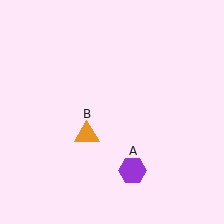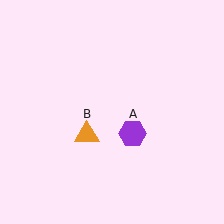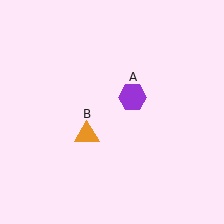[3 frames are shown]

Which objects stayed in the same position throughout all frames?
Orange triangle (object B) remained stationary.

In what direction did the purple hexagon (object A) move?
The purple hexagon (object A) moved up.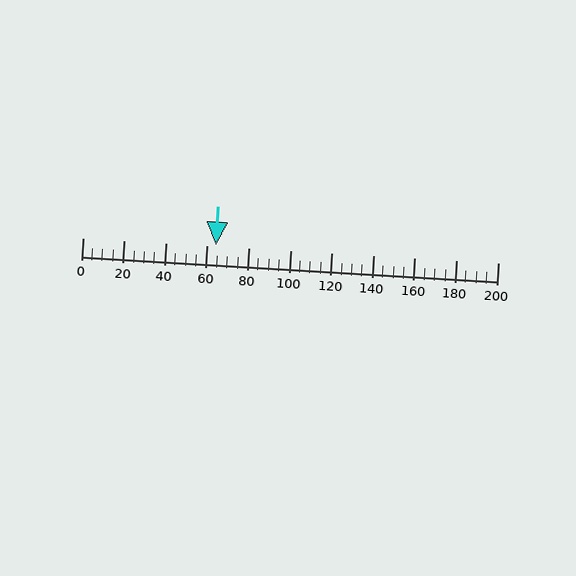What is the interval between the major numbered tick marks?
The major tick marks are spaced 20 units apart.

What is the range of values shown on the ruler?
The ruler shows values from 0 to 200.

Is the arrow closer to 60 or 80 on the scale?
The arrow is closer to 60.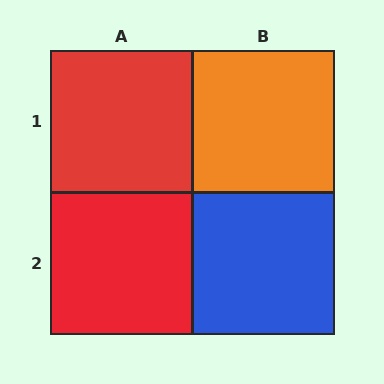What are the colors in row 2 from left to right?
Red, blue.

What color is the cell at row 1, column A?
Red.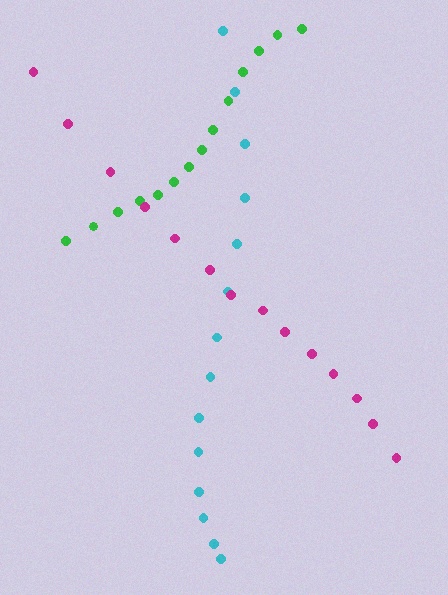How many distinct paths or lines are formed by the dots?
There are 3 distinct paths.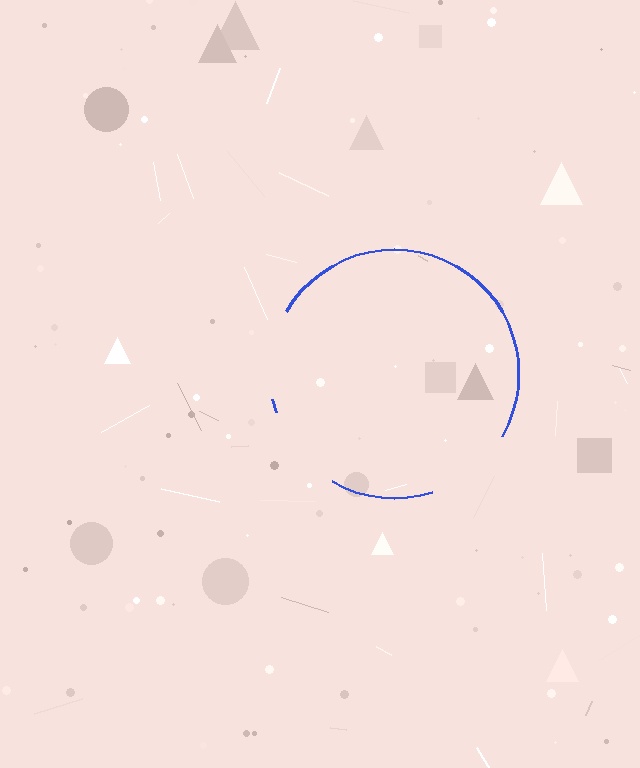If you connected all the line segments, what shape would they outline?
They would outline a circle.